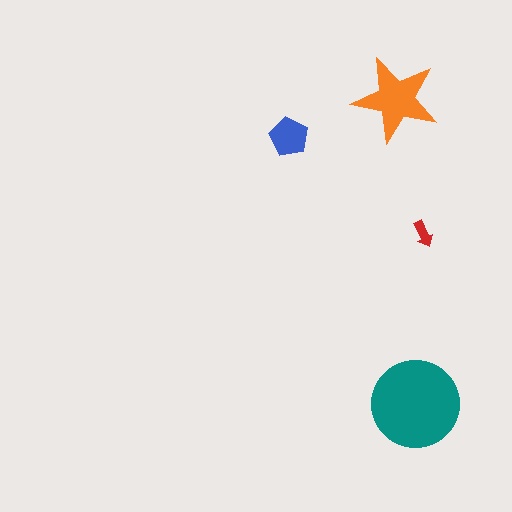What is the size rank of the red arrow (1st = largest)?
4th.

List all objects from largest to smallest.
The teal circle, the orange star, the blue pentagon, the red arrow.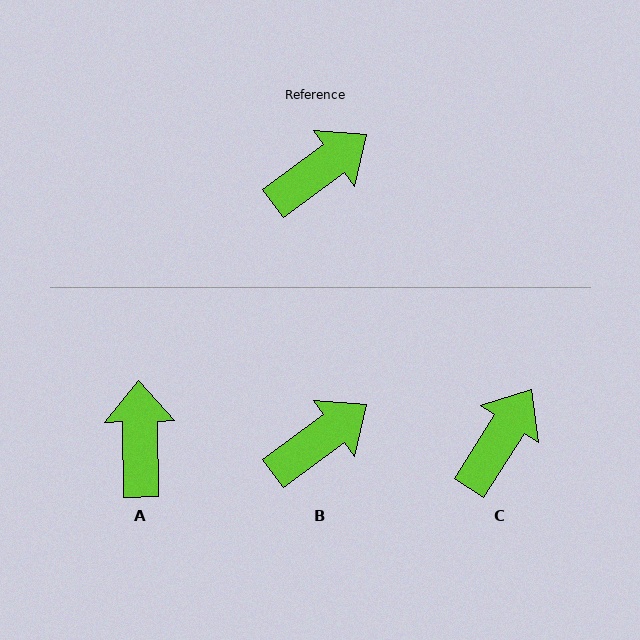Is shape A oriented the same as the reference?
No, it is off by about 55 degrees.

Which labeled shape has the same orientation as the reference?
B.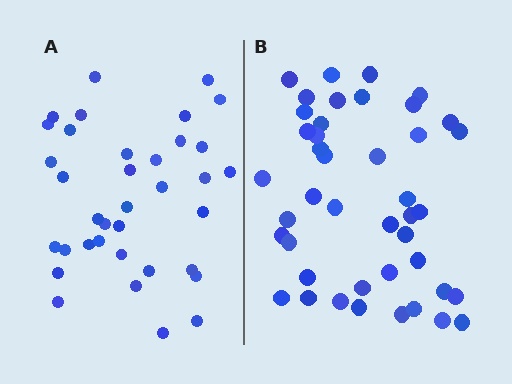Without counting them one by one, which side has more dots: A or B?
Region B (the right region) has more dots.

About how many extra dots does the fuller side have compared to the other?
Region B has roughly 8 or so more dots than region A.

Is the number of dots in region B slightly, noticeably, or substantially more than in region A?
Region B has only slightly more — the two regions are fairly close. The ratio is roughly 1.2 to 1.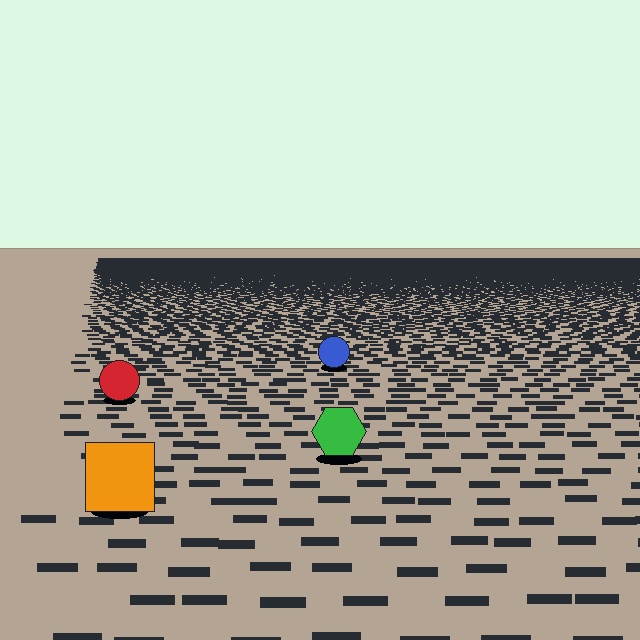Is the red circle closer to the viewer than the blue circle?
Yes. The red circle is closer — you can tell from the texture gradient: the ground texture is coarser near it.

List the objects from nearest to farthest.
From nearest to farthest: the orange square, the green hexagon, the red circle, the blue circle.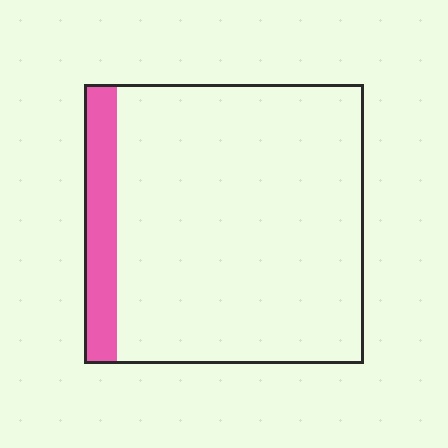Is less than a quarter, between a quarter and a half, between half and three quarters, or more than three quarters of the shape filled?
Less than a quarter.